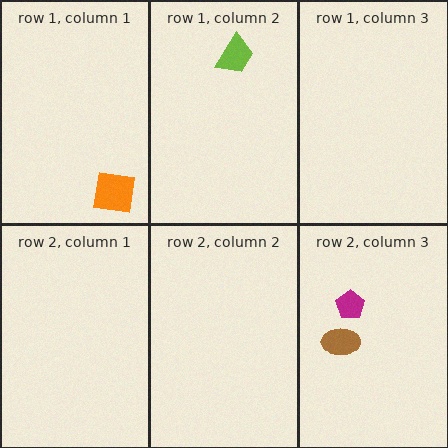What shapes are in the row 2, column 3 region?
The brown ellipse, the magenta pentagon.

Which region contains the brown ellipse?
The row 2, column 3 region.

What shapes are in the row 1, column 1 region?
The orange square.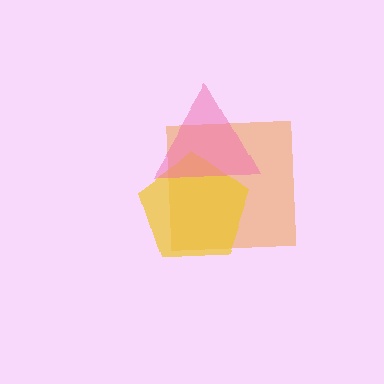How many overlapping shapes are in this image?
There are 3 overlapping shapes in the image.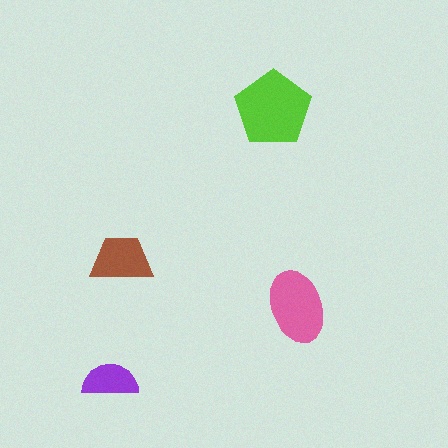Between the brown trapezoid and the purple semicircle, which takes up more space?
The brown trapezoid.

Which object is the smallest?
The purple semicircle.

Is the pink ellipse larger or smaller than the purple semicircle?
Larger.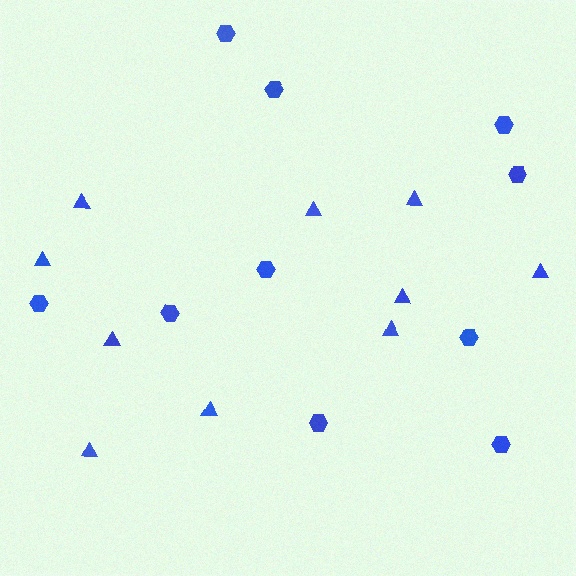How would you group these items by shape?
There are 2 groups: one group of hexagons (10) and one group of triangles (10).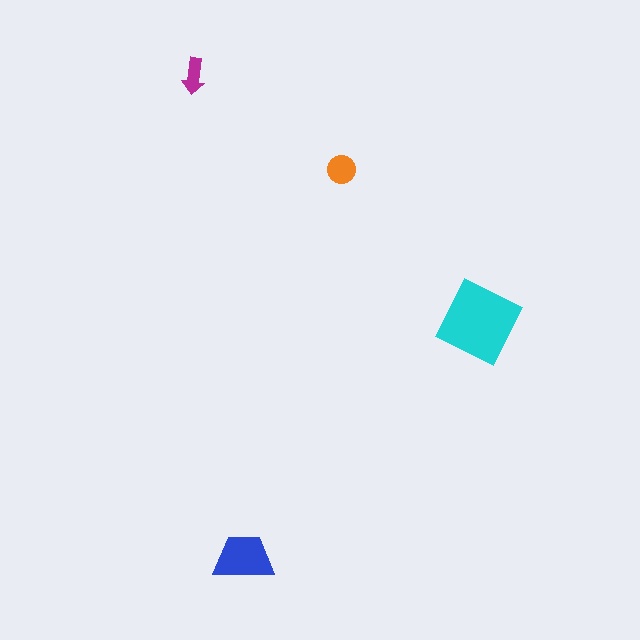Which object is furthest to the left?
The magenta arrow is leftmost.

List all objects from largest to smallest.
The cyan square, the blue trapezoid, the orange circle, the magenta arrow.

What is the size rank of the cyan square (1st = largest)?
1st.